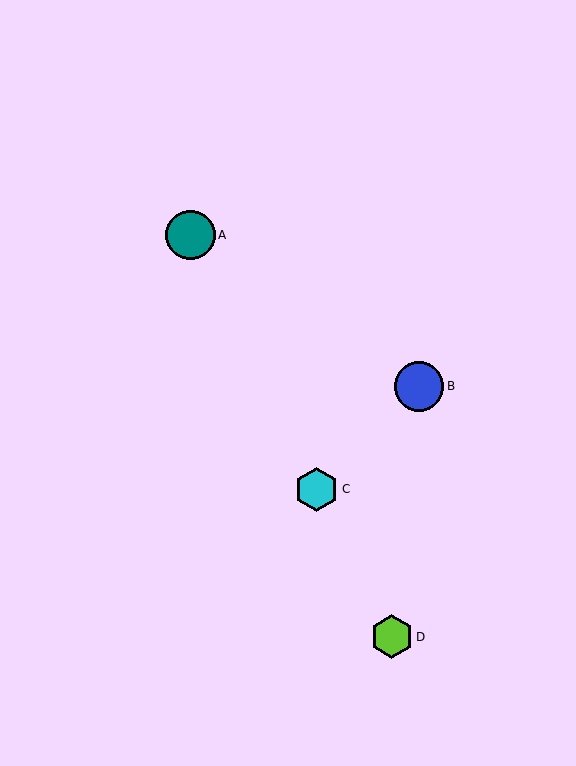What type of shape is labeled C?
Shape C is a cyan hexagon.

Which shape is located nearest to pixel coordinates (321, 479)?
The cyan hexagon (labeled C) at (317, 489) is nearest to that location.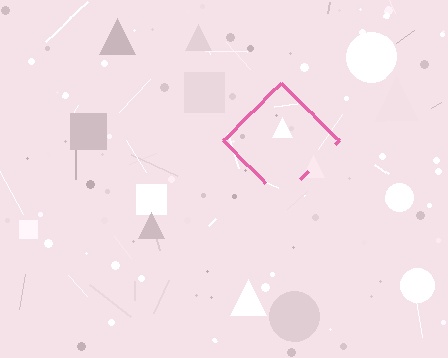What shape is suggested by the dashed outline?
The dashed outline suggests a diamond.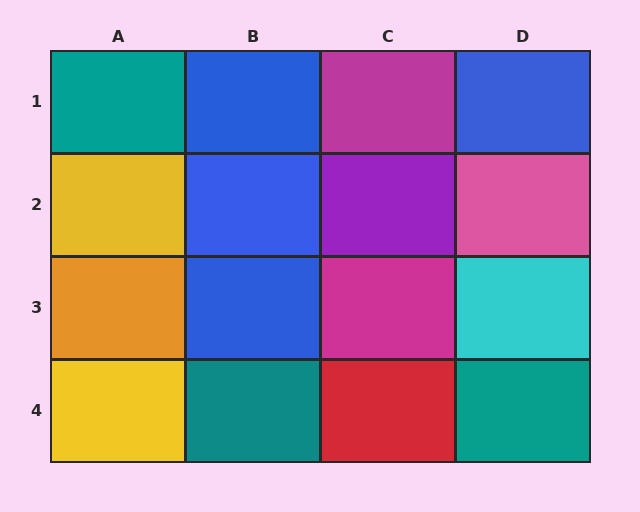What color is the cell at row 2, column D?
Pink.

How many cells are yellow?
2 cells are yellow.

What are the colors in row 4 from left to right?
Yellow, teal, red, teal.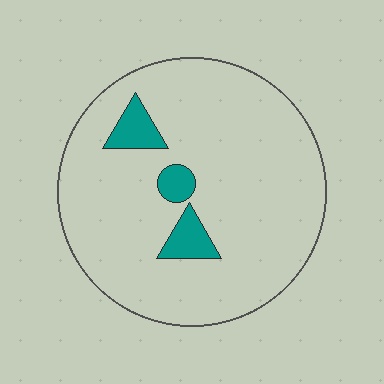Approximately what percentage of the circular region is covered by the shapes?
Approximately 10%.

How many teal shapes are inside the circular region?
3.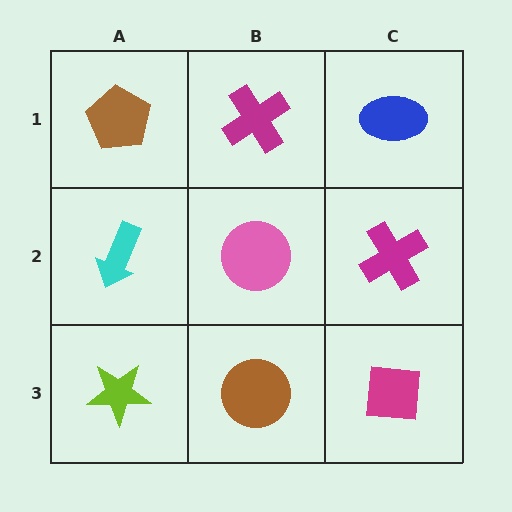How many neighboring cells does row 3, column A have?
2.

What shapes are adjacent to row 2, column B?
A magenta cross (row 1, column B), a brown circle (row 3, column B), a cyan arrow (row 2, column A), a magenta cross (row 2, column C).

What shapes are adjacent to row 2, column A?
A brown pentagon (row 1, column A), a lime star (row 3, column A), a pink circle (row 2, column B).